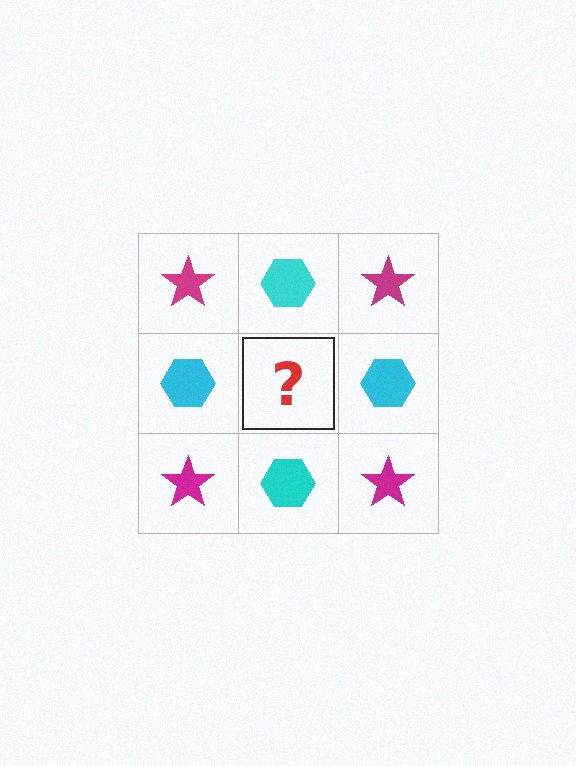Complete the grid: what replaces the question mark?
The question mark should be replaced with a magenta star.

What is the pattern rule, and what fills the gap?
The rule is that it alternates magenta star and cyan hexagon in a checkerboard pattern. The gap should be filled with a magenta star.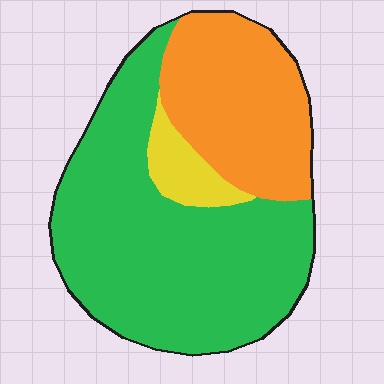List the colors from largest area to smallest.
From largest to smallest: green, orange, yellow.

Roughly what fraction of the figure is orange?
Orange takes up about one third (1/3) of the figure.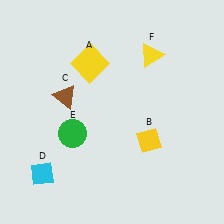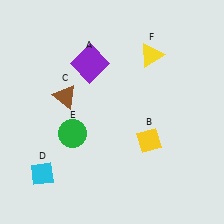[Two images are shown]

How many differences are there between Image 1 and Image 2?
There is 1 difference between the two images.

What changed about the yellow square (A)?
In Image 1, A is yellow. In Image 2, it changed to purple.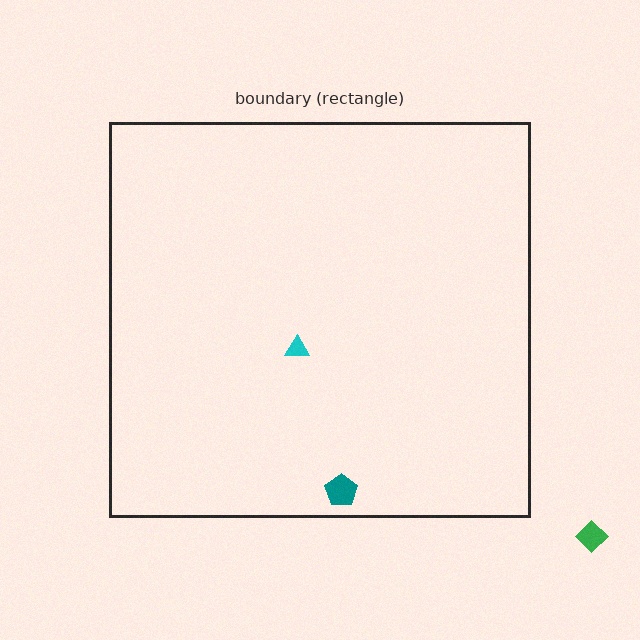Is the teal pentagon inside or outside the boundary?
Inside.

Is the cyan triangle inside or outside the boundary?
Inside.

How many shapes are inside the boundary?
2 inside, 1 outside.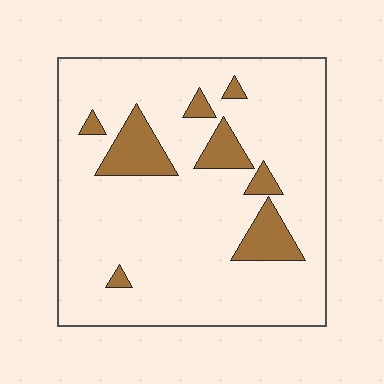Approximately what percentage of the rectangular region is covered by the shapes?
Approximately 15%.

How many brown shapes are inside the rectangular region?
8.